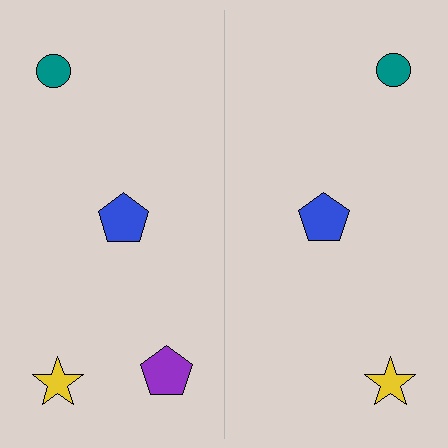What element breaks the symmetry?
A purple pentagon is missing from the right side.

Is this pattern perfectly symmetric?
No, the pattern is not perfectly symmetric. A purple pentagon is missing from the right side.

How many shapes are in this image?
There are 7 shapes in this image.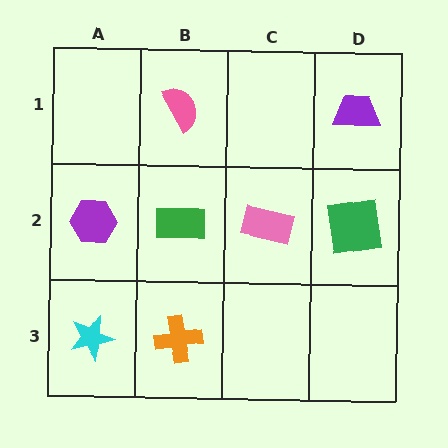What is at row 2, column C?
A pink rectangle.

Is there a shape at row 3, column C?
No, that cell is empty.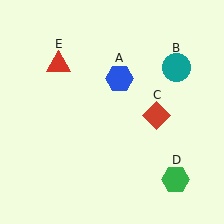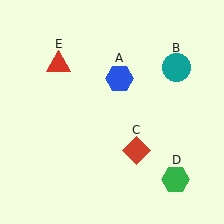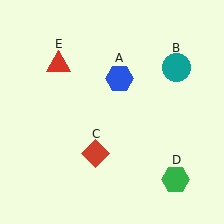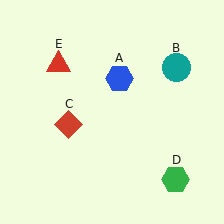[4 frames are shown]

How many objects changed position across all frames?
1 object changed position: red diamond (object C).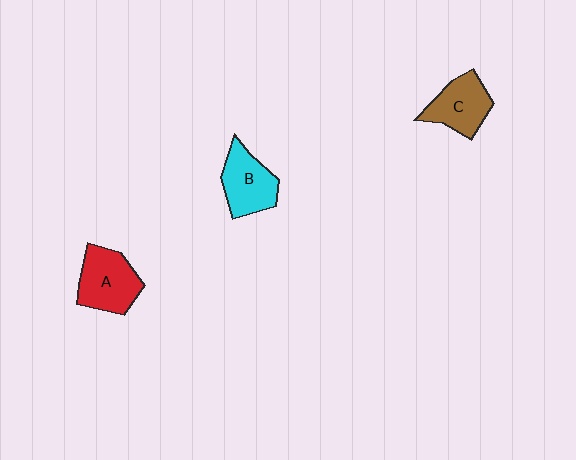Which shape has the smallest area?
Shape C (brown).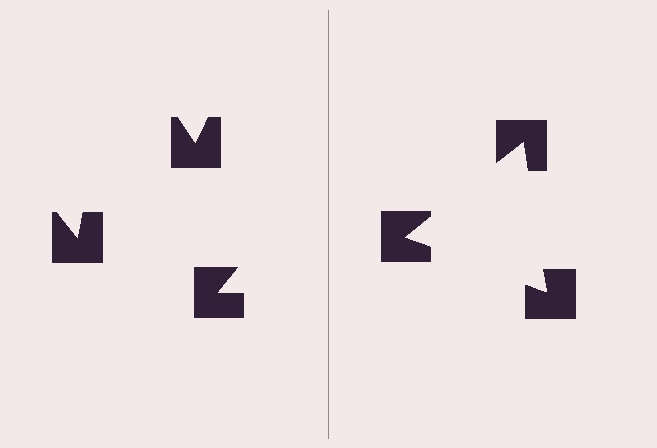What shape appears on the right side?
An illusory triangle.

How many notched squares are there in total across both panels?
6 — 3 on each side.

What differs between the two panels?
The notched squares are positioned identically on both sides; only the wedge orientations differ. On the right they align to a triangle; on the left they are misaligned.